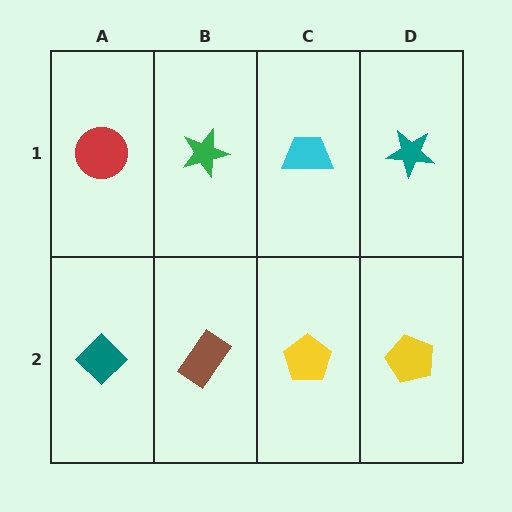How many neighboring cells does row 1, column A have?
2.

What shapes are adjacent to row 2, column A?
A red circle (row 1, column A), a brown rectangle (row 2, column B).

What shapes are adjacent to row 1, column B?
A brown rectangle (row 2, column B), a red circle (row 1, column A), a cyan trapezoid (row 1, column C).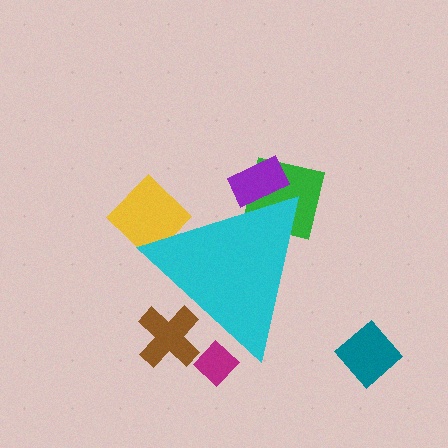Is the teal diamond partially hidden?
No, the teal diamond is fully visible.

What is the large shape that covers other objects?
A cyan triangle.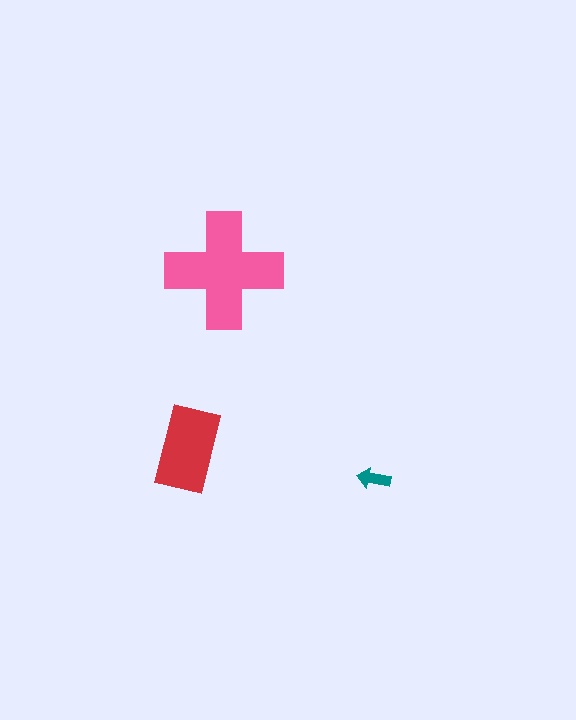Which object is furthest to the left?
The red rectangle is leftmost.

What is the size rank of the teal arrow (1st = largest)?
3rd.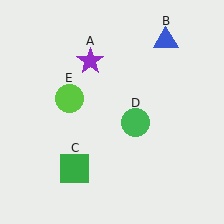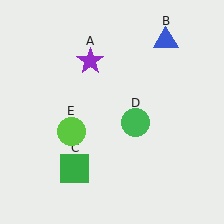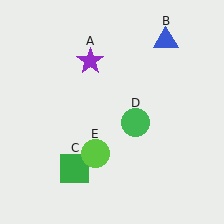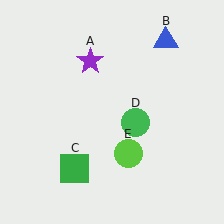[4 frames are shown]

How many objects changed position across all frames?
1 object changed position: lime circle (object E).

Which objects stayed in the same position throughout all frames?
Purple star (object A) and blue triangle (object B) and green square (object C) and green circle (object D) remained stationary.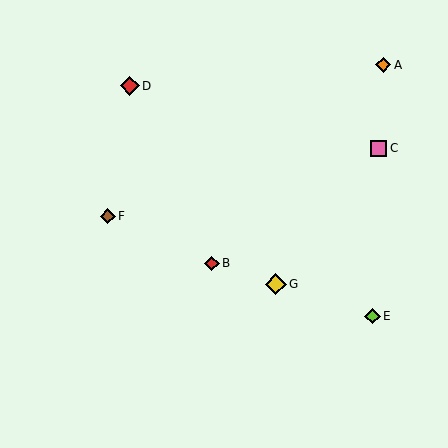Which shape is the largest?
The yellow diamond (labeled G) is the largest.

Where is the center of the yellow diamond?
The center of the yellow diamond is at (276, 284).